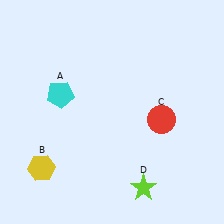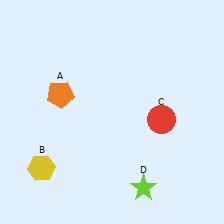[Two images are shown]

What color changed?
The pentagon (A) changed from cyan in Image 1 to orange in Image 2.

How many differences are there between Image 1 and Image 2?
There is 1 difference between the two images.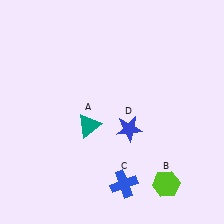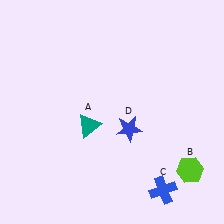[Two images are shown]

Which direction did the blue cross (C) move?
The blue cross (C) moved right.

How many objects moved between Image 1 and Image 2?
2 objects moved between the two images.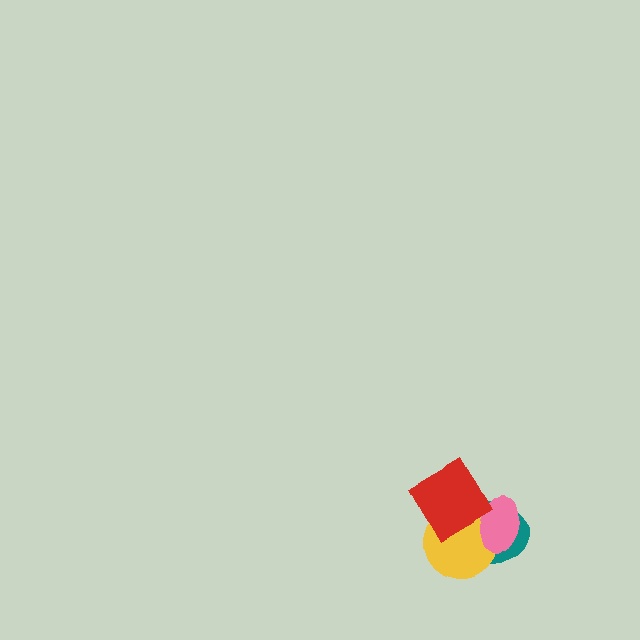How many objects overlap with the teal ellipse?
3 objects overlap with the teal ellipse.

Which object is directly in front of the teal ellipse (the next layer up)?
The yellow circle is directly in front of the teal ellipse.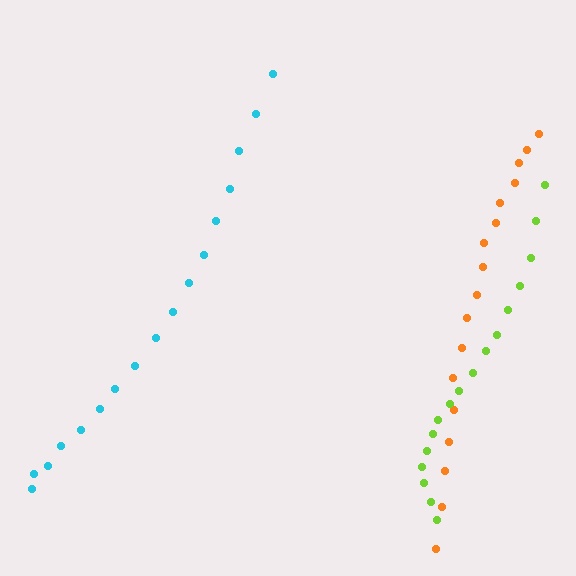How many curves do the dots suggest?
There are 3 distinct paths.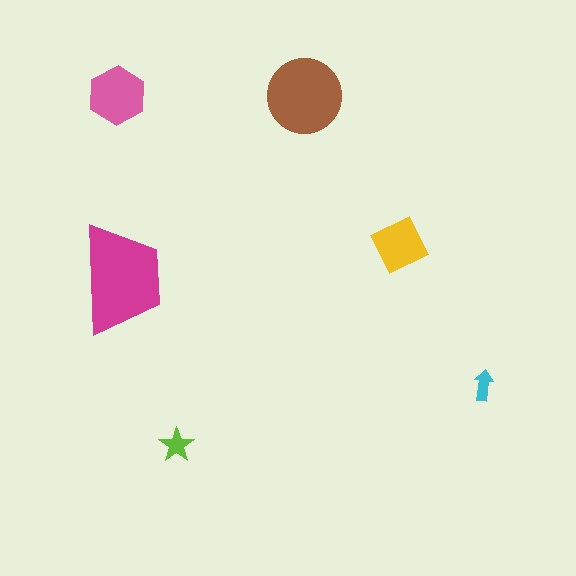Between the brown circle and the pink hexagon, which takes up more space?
The brown circle.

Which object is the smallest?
The cyan arrow.